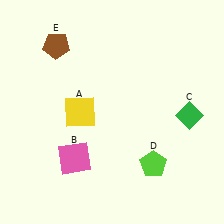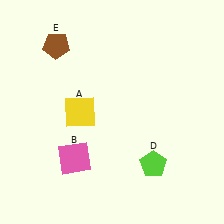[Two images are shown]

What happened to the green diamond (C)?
The green diamond (C) was removed in Image 2. It was in the bottom-right area of Image 1.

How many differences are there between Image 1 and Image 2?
There is 1 difference between the two images.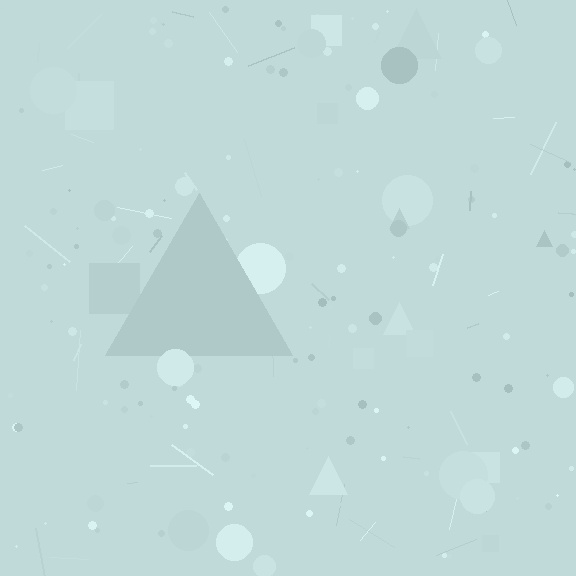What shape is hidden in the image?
A triangle is hidden in the image.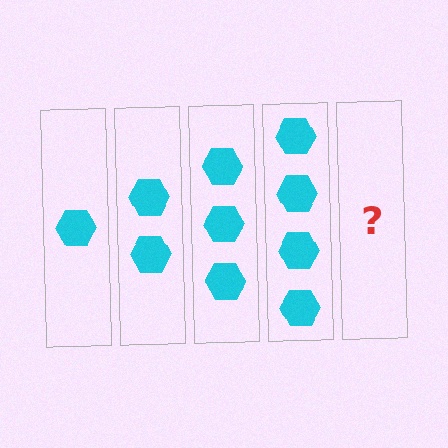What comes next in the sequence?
The next element should be 5 hexagons.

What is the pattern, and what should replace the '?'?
The pattern is that each step adds one more hexagon. The '?' should be 5 hexagons.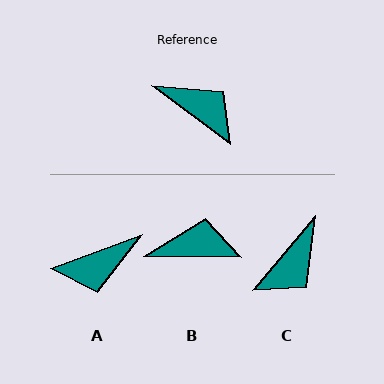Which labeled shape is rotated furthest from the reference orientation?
A, about 123 degrees away.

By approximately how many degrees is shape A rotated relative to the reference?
Approximately 123 degrees clockwise.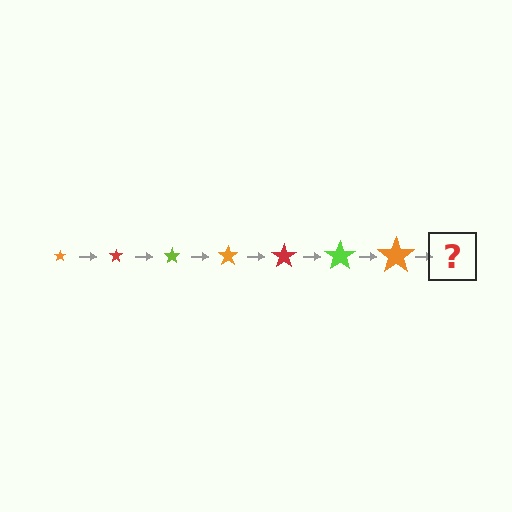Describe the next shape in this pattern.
It should be a red star, larger than the previous one.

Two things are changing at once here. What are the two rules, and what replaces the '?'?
The two rules are that the star grows larger each step and the color cycles through orange, red, and lime. The '?' should be a red star, larger than the previous one.